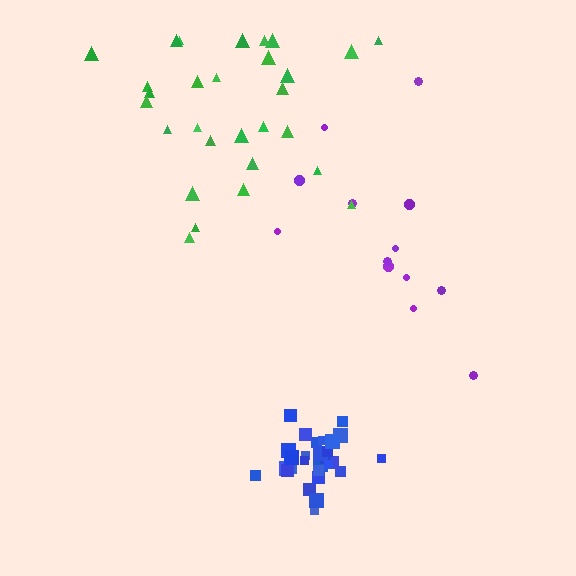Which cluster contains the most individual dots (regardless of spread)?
Green (29).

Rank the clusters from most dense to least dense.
blue, green, purple.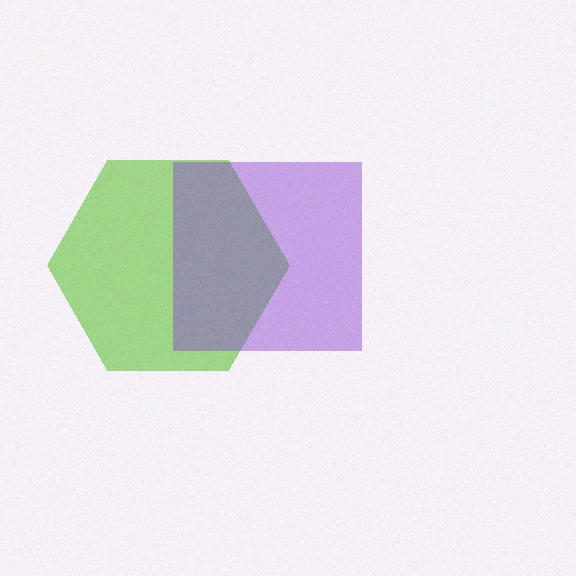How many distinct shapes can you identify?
There are 2 distinct shapes: a lime hexagon, a purple square.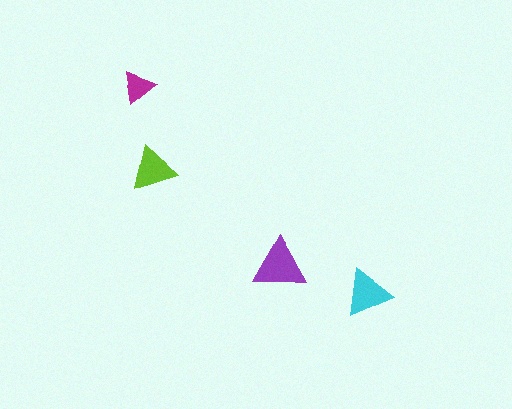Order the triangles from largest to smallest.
the purple one, the cyan one, the lime one, the magenta one.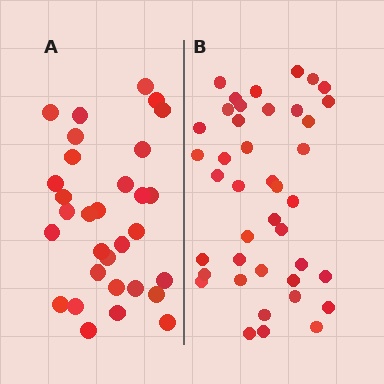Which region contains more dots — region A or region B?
Region B (the right region) has more dots.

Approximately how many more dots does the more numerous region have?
Region B has roughly 10 or so more dots than region A.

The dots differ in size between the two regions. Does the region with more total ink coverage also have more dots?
No. Region A has more total ink coverage because its dots are larger, but region B actually contains more individual dots. Total area can be misleading — the number of items is what matters here.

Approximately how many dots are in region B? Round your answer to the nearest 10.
About 40 dots. (The exact count is 41, which rounds to 40.)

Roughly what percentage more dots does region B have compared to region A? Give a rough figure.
About 30% more.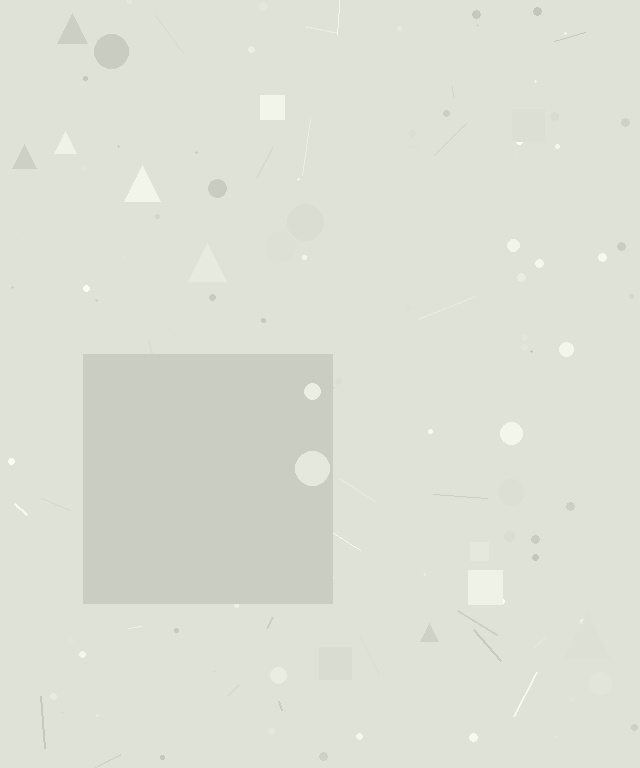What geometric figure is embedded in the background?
A square is embedded in the background.